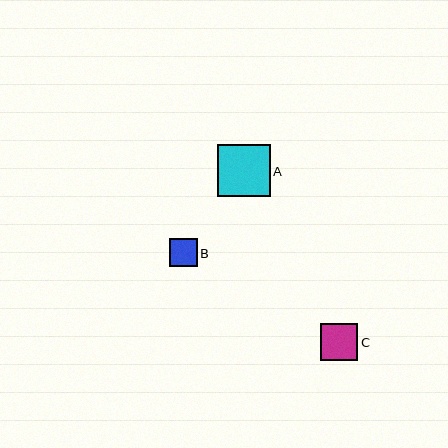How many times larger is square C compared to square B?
Square C is approximately 1.3 times the size of square B.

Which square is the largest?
Square A is the largest with a size of approximately 53 pixels.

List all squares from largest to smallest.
From largest to smallest: A, C, B.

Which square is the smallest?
Square B is the smallest with a size of approximately 28 pixels.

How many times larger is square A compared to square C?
Square A is approximately 1.4 times the size of square C.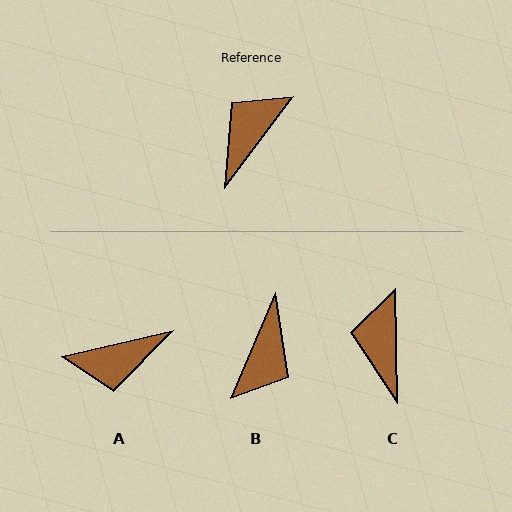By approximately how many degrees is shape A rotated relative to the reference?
Approximately 140 degrees counter-clockwise.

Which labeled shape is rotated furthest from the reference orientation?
B, about 166 degrees away.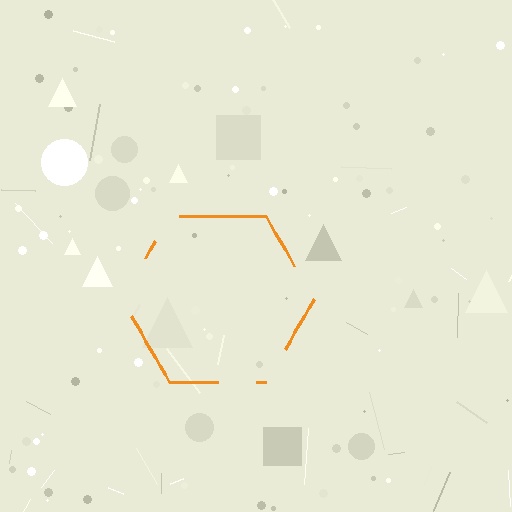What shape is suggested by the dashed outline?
The dashed outline suggests a hexagon.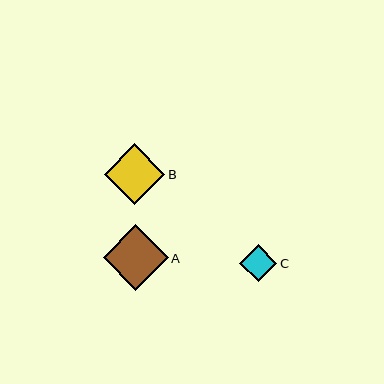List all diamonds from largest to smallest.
From largest to smallest: A, B, C.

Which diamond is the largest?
Diamond A is the largest with a size of approximately 65 pixels.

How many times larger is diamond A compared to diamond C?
Diamond A is approximately 1.8 times the size of diamond C.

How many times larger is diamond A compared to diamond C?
Diamond A is approximately 1.8 times the size of diamond C.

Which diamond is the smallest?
Diamond C is the smallest with a size of approximately 37 pixels.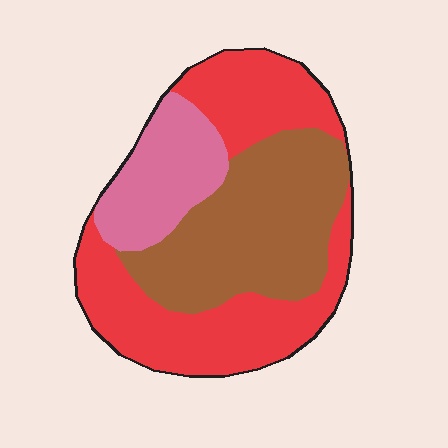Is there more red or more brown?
Red.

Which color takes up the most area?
Red, at roughly 45%.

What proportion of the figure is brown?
Brown covers around 35% of the figure.